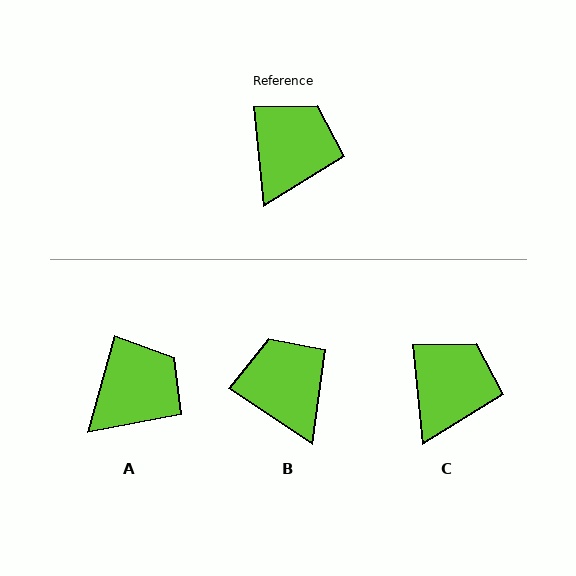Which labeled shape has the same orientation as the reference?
C.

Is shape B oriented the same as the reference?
No, it is off by about 51 degrees.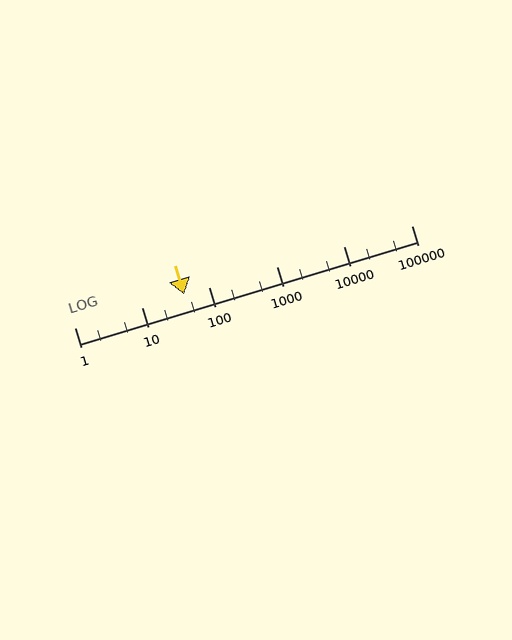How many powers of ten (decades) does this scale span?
The scale spans 5 decades, from 1 to 100000.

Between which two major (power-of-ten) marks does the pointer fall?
The pointer is between 10 and 100.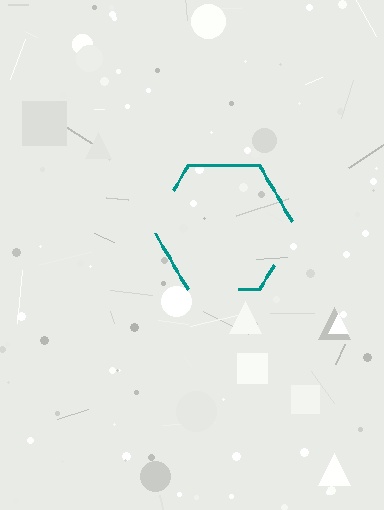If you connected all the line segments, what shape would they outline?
They would outline a hexagon.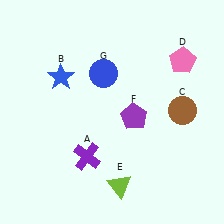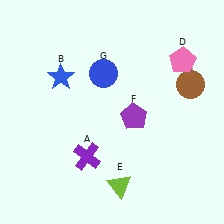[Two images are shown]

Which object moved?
The brown circle (C) moved up.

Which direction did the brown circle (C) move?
The brown circle (C) moved up.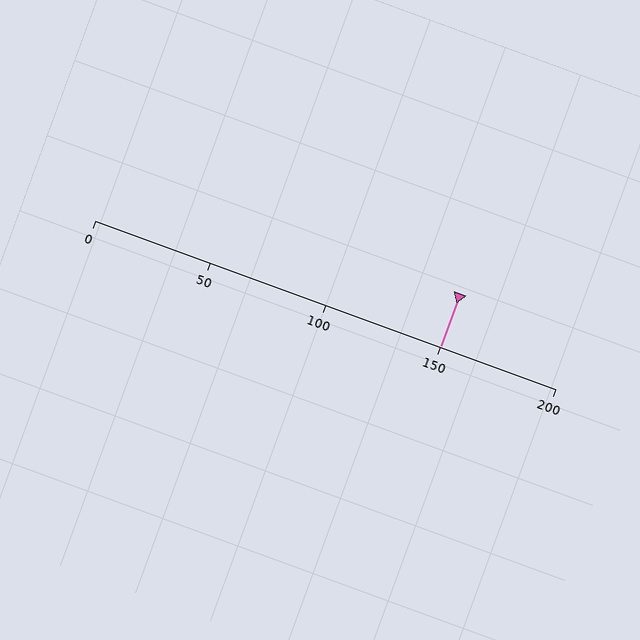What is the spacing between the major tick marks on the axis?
The major ticks are spaced 50 apart.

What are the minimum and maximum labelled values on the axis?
The axis runs from 0 to 200.